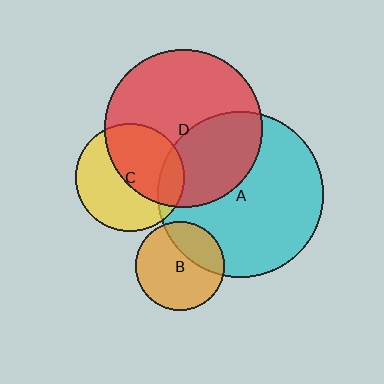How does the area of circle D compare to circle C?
Approximately 2.1 times.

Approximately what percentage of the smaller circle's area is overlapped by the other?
Approximately 50%.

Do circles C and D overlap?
Yes.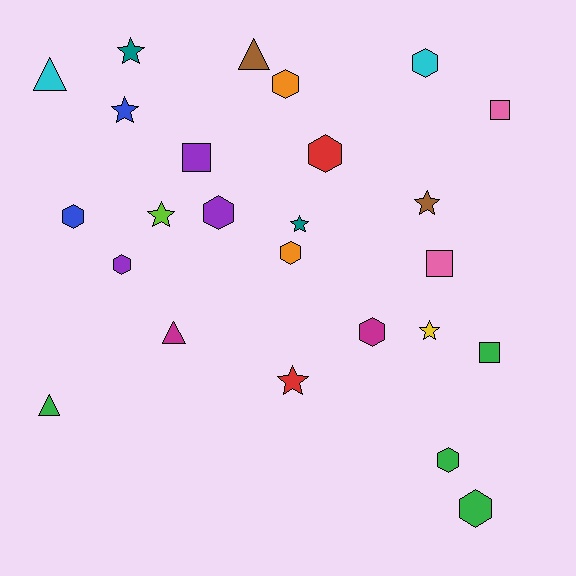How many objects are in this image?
There are 25 objects.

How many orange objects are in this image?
There are 2 orange objects.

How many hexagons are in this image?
There are 10 hexagons.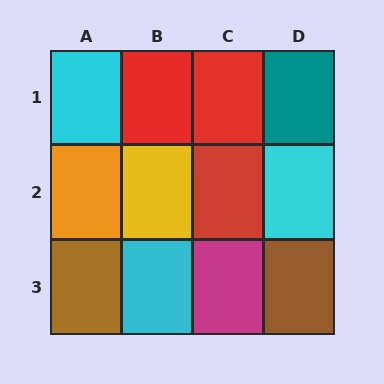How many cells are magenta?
1 cell is magenta.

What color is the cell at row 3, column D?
Brown.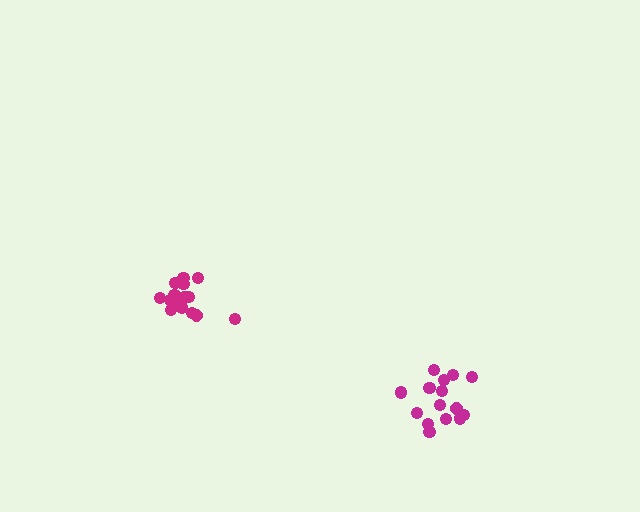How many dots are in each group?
Group 1: 16 dots, Group 2: 15 dots (31 total).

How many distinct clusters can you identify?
There are 2 distinct clusters.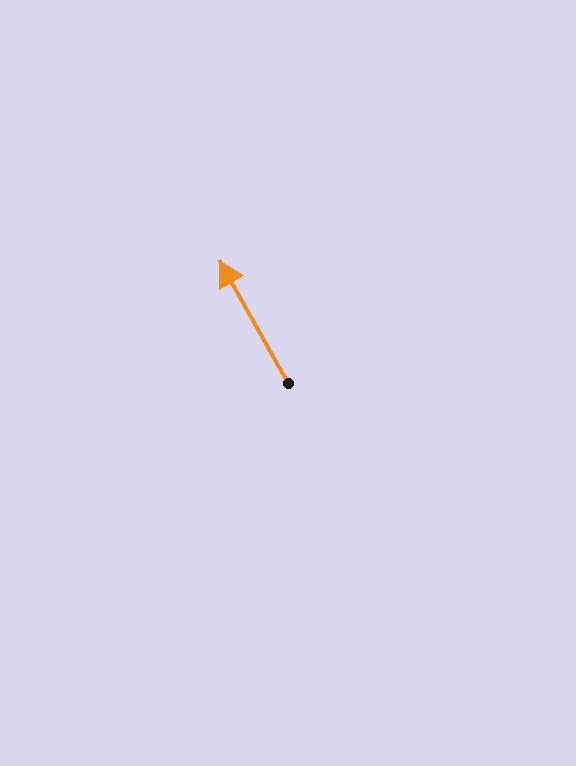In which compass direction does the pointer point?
Northwest.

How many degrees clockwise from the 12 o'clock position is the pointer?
Approximately 331 degrees.